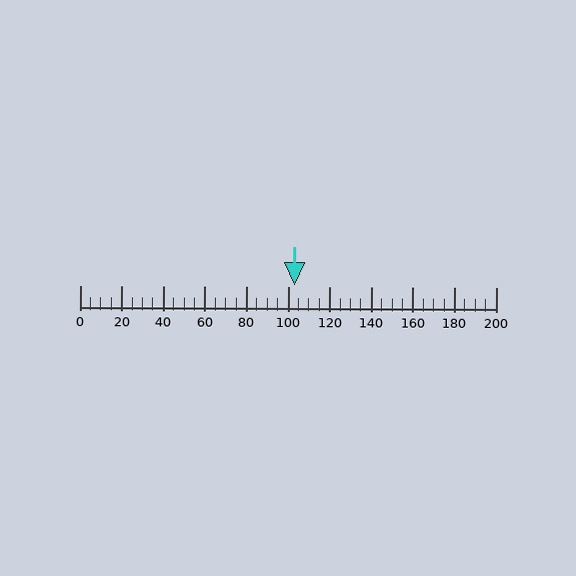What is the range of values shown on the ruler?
The ruler shows values from 0 to 200.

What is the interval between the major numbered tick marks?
The major tick marks are spaced 20 units apart.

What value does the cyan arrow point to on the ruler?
The cyan arrow points to approximately 103.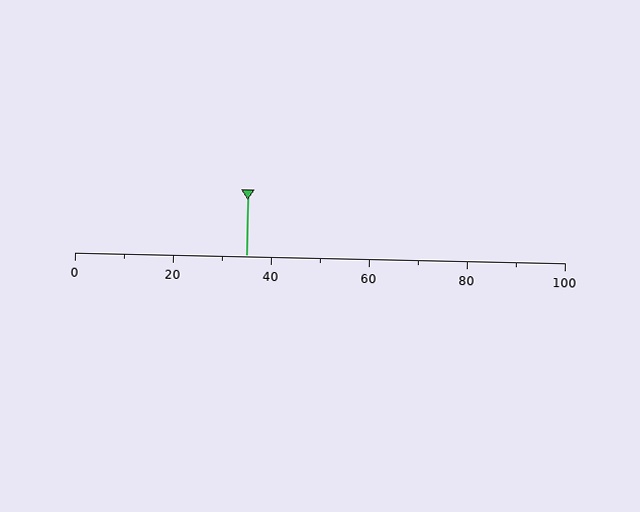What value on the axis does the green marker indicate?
The marker indicates approximately 35.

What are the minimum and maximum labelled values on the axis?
The axis runs from 0 to 100.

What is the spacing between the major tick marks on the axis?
The major ticks are spaced 20 apart.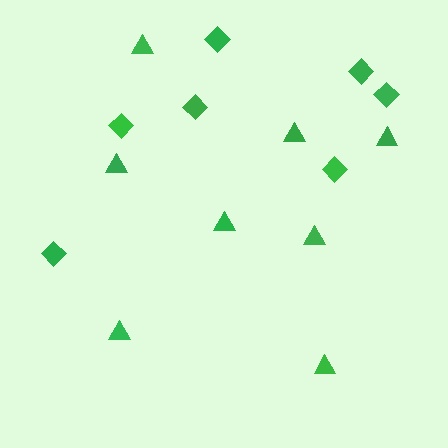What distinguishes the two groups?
There are 2 groups: one group of triangles (8) and one group of diamonds (7).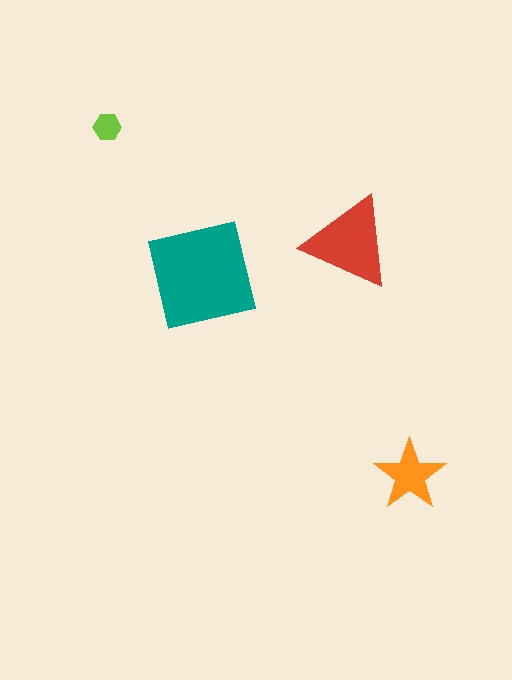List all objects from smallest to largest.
The lime hexagon, the orange star, the red triangle, the teal square.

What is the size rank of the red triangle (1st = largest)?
2nd.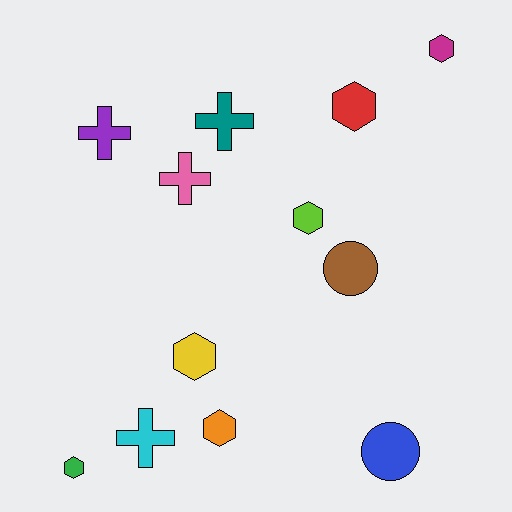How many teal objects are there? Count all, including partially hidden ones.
There is 1 teal object.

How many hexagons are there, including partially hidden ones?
There are 6 hexagons.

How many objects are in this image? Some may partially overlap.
There are 12 objects.